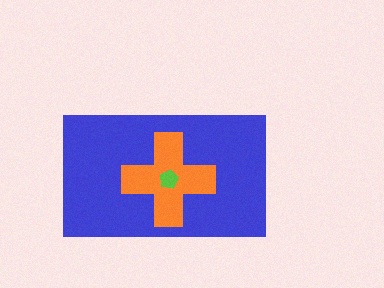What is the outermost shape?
The blue rectangle.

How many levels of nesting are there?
3.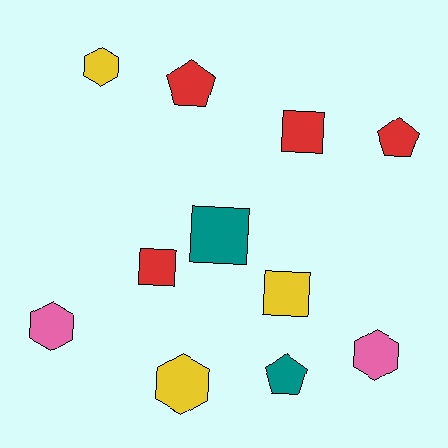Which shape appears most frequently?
Hexagon, with 4 objects.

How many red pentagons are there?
There are 2 red pentagons.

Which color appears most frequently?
Red, with 4 objects.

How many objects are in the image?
There are 11 objects.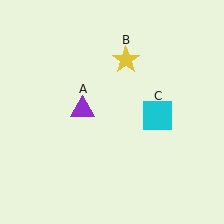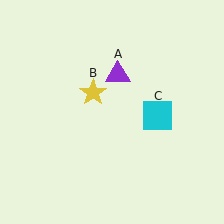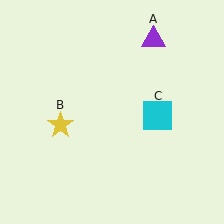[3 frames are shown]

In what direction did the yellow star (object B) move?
The yellow star (object B) moved down and to the left.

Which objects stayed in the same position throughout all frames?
Cyan square (object C) remained stationary.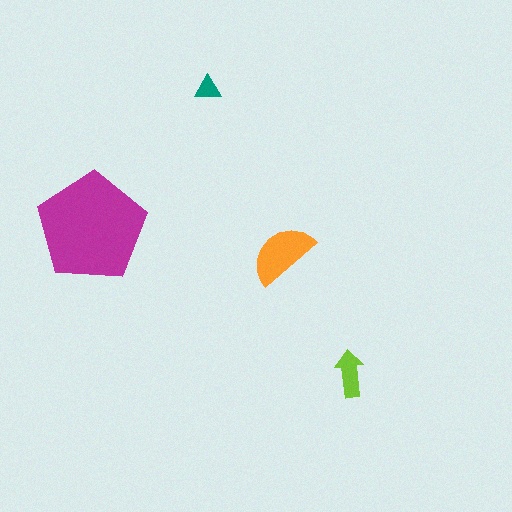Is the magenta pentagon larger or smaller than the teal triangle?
Larger.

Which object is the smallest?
The teal triangle.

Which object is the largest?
The magenta pentagon.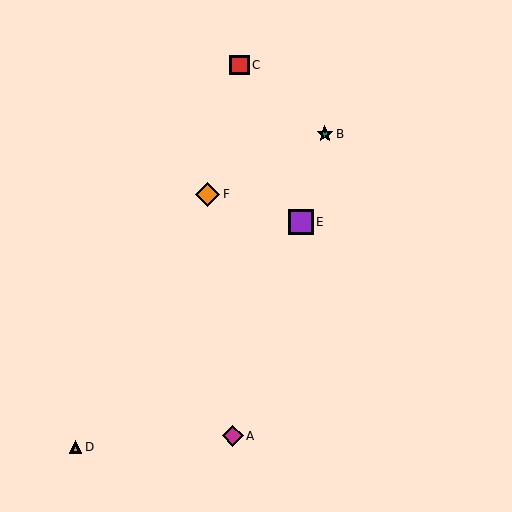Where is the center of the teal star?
The center of the teal star is at (325, 134).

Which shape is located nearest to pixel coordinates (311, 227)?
The purple square (labeled E) at (301, 222) is nearest to that location.